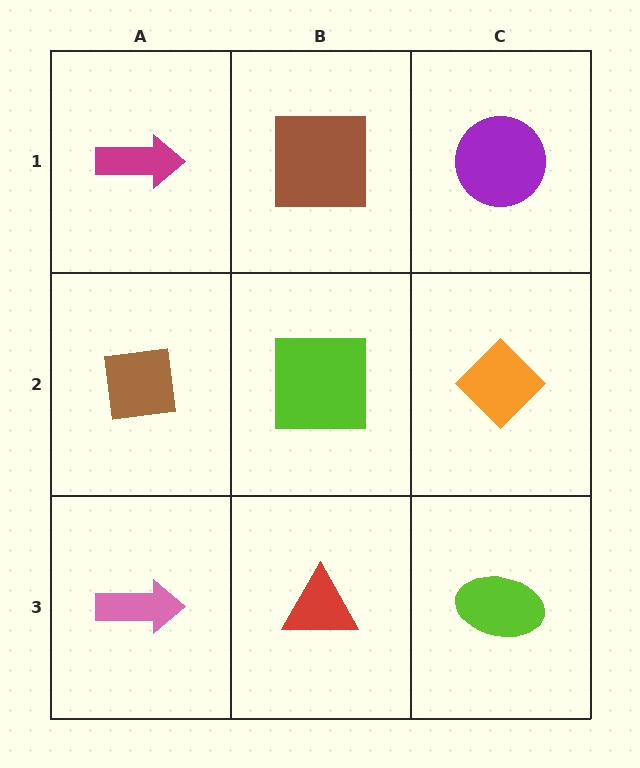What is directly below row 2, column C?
A lime ellipse.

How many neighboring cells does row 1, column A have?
2.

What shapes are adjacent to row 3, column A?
A brown square (row 2, column A), a red triangle (row 3, column B).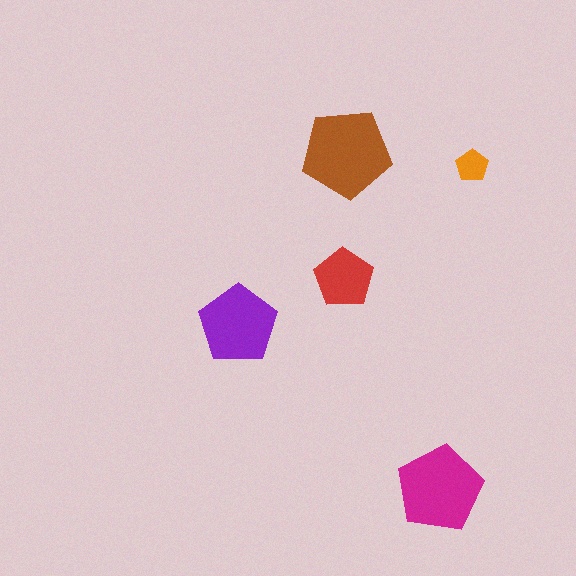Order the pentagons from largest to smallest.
the brown one, the magenta one, the purple one, the red one, the orange one.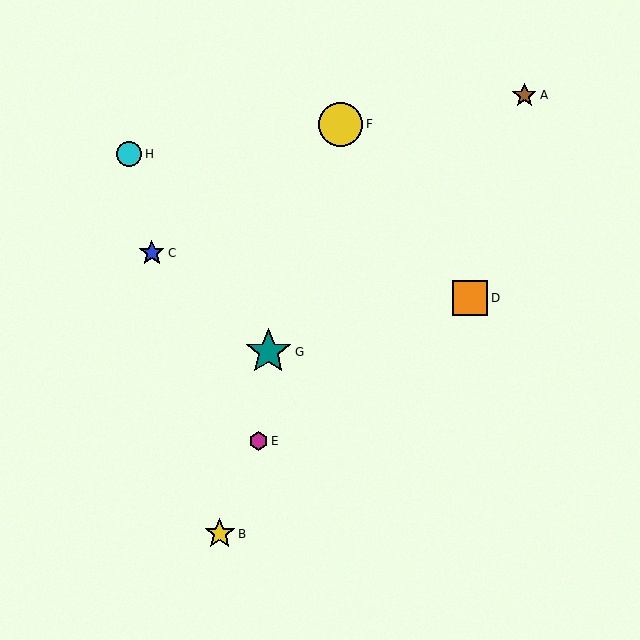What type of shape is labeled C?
Shape C is a blue star.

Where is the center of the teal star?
The center of the teal star is at (268, 352).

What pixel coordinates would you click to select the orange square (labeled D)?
Click at (470, 298) to select the orange square D.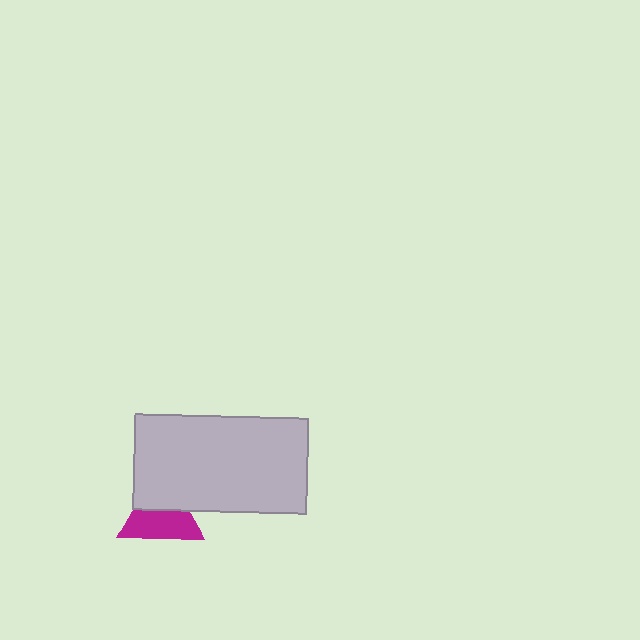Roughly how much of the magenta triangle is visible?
About half of it is visible (roughly 59%).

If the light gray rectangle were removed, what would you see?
You would see the complete magenta triangle.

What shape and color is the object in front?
The object in front is a light gray rectangle.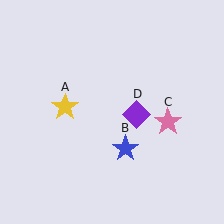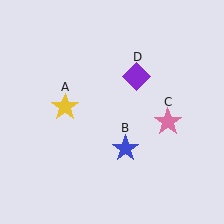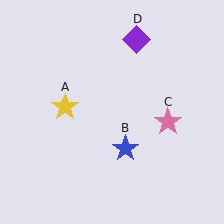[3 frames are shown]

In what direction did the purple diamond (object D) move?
The purple diamond (object D) moved up.